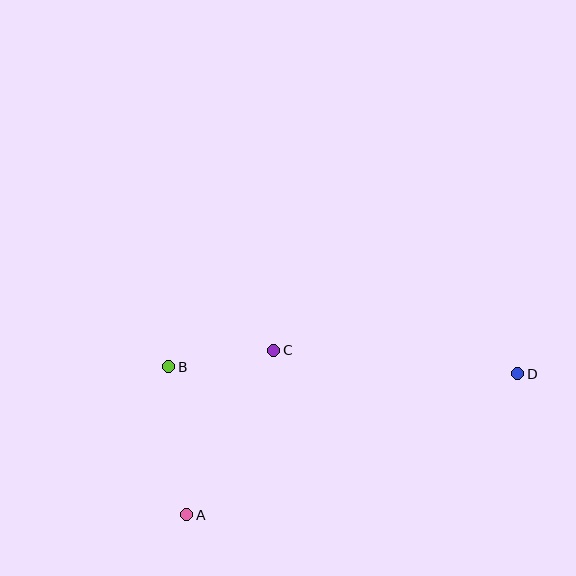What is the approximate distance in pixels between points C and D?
The distance between C and D is approximately 245 pixels.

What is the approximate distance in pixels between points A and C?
The distance between A and C is approximately 186 pixels.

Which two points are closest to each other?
Points B and C are closest to each other.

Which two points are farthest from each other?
Points A and D are farthest from each other.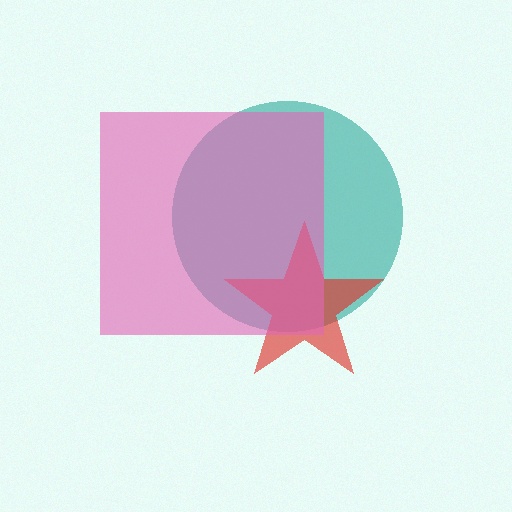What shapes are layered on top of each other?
The layered shapes are: a teal circle, a red star, a pink square.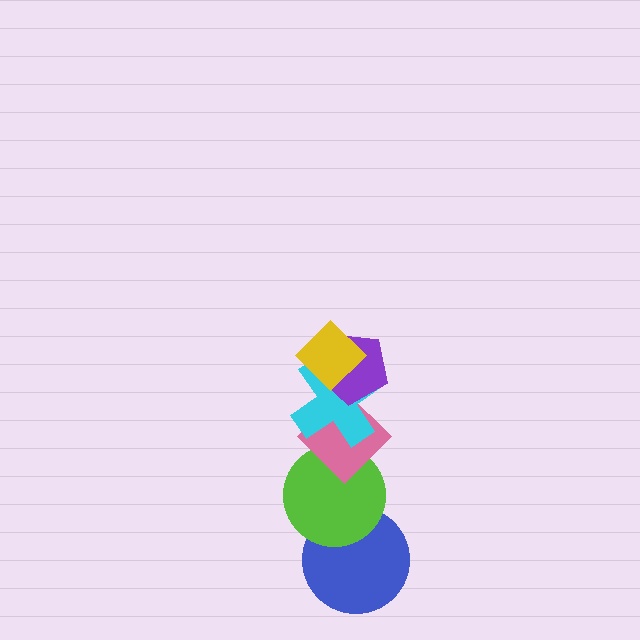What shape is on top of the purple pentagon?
The yellow diamond is on top of the purple pentagon.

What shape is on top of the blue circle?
The lime circle is on top of the blue circle.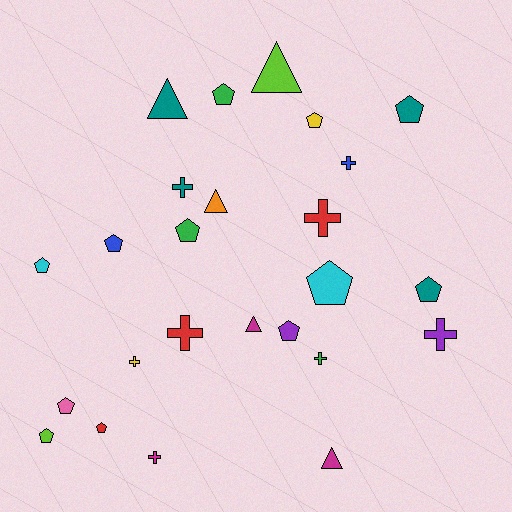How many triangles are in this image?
There are 5 triangles.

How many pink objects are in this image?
There is 1 pink object.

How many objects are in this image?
There are 25 objects.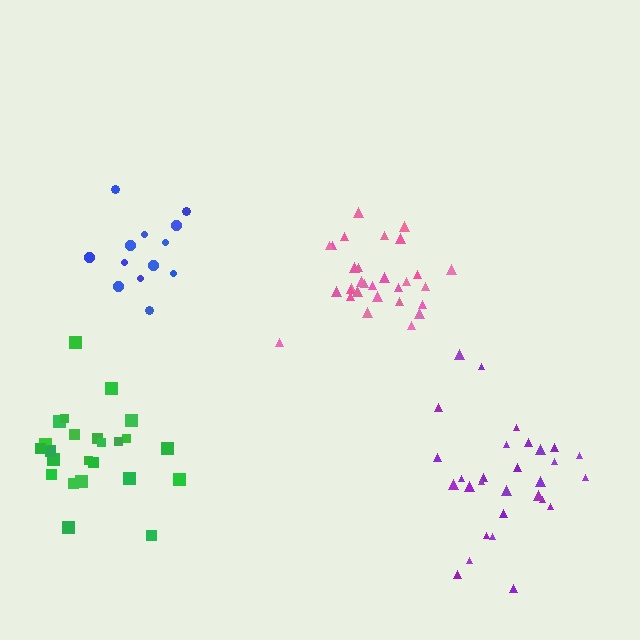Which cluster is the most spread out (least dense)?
Blue.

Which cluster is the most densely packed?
Pink.